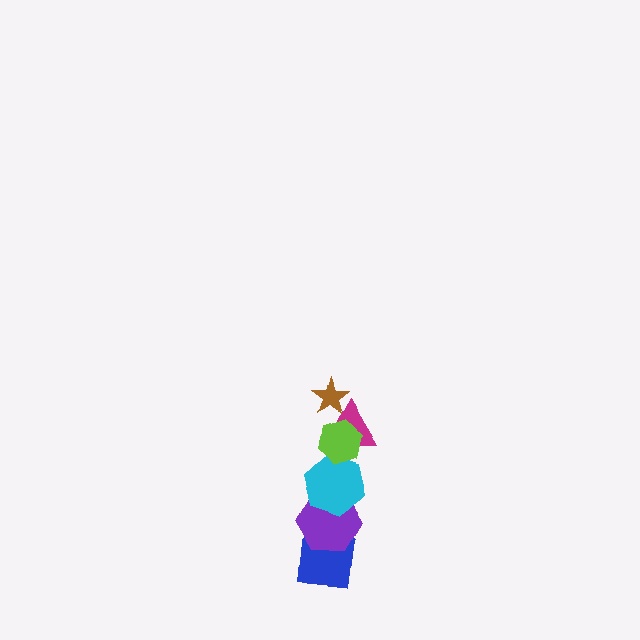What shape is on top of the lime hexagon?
The brown star is on top of the lime hexagon.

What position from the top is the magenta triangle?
The magenta triangle is 3rd from the top.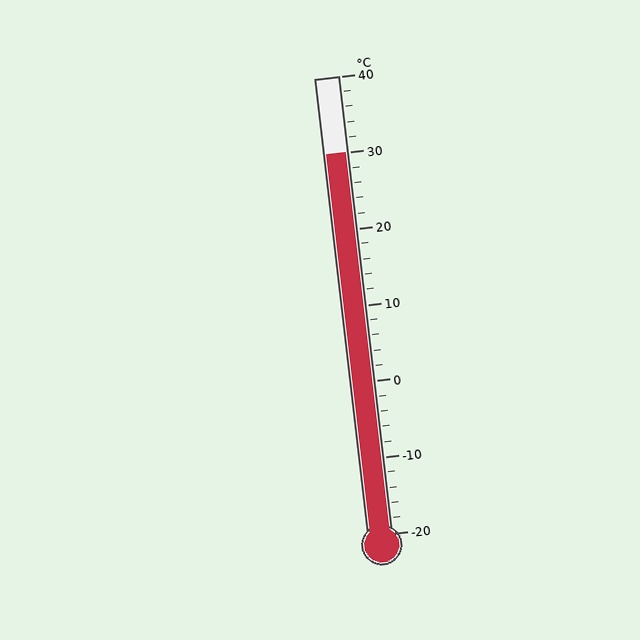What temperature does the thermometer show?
The thermometer shows approximately 30°C.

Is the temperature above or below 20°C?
The temperature is above 20°C.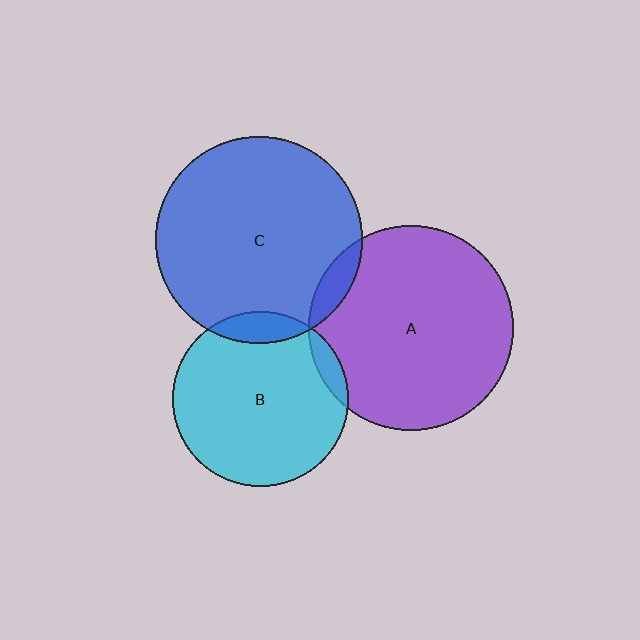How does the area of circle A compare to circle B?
Approximately 1.4 times.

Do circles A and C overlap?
Yes.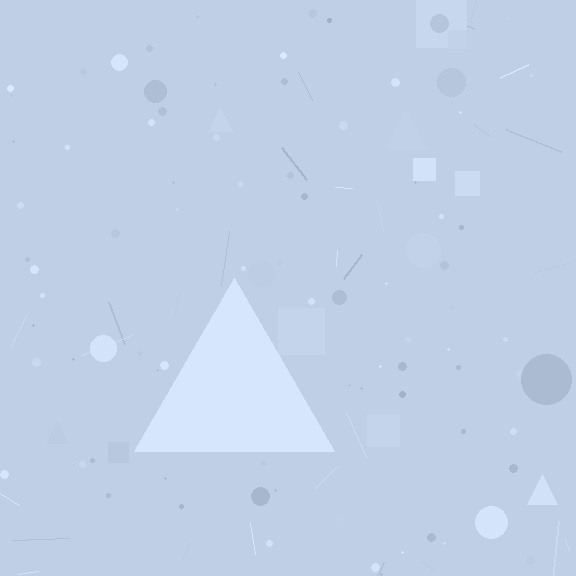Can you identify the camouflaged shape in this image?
The camouflaged shape is a triangle.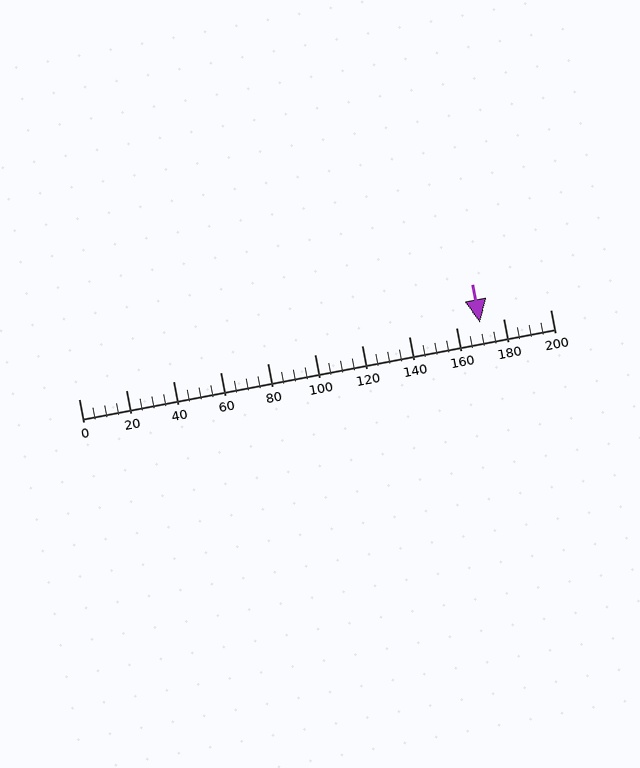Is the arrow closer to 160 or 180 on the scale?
The arrow is closer to 180.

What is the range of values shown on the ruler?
The ruler shows values from 0 to 200.